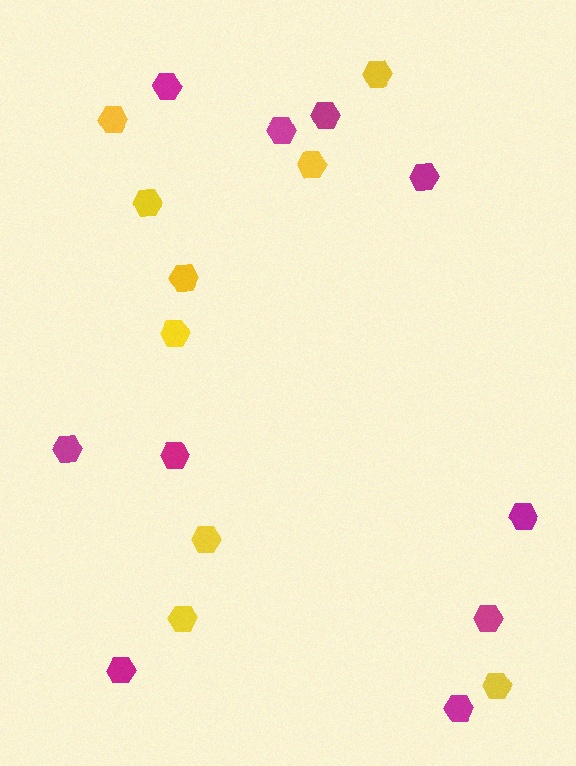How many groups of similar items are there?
There are 2 groups: one group of magenta hexagons (10) and one group of yellow hexagons (9).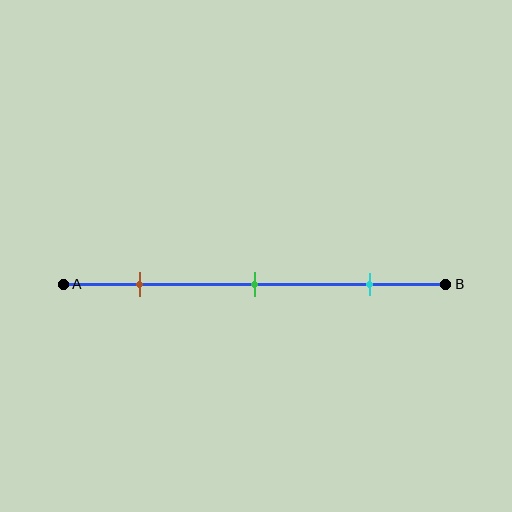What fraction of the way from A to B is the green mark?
The green mark is approximately 50% (0.5) of the way from A to B.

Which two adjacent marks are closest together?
The brown and green marks are the closest adjacent pair.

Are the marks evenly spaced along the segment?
Yes, the marks are approximately evenly spaced.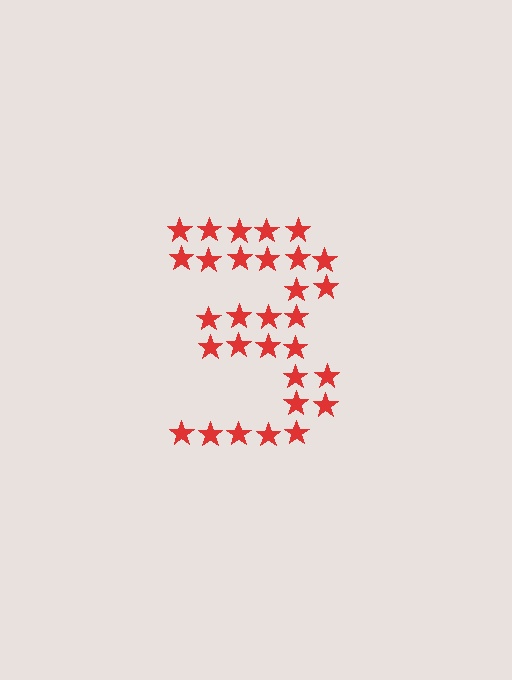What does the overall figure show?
The overall figure shows the digit 3.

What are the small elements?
The small elements are stars.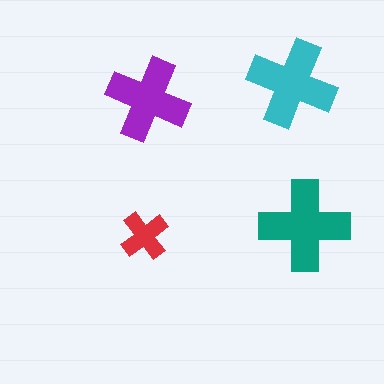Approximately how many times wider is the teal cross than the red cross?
About 2 times wider.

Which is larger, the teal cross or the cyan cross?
The teal one.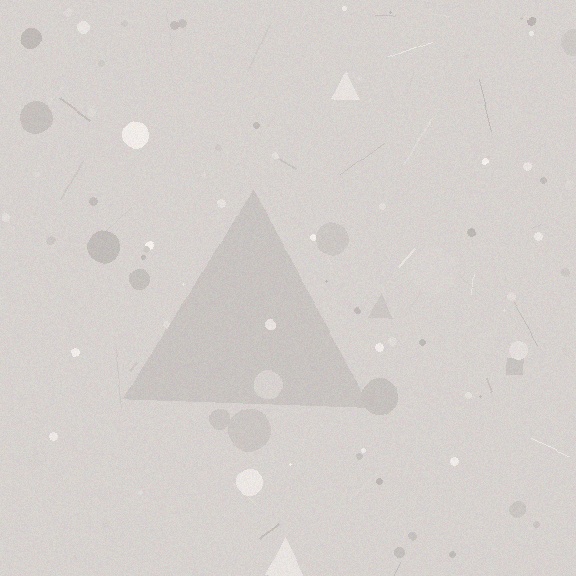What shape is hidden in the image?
A triangle is hidden in the image.